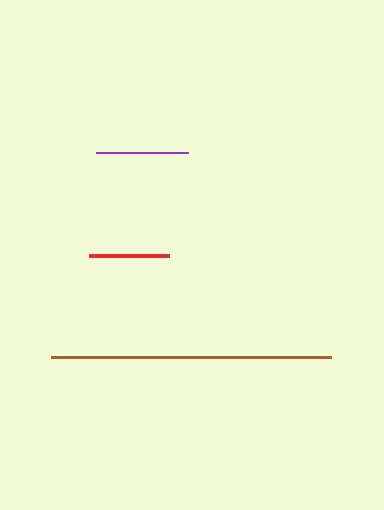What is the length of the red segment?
The red segment is approximately 80 pixels long.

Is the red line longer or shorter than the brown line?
The brown line is longer than the red line.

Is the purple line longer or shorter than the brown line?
The brown line is longer than the purple line.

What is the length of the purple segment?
The purple segment is approximately 93 pixels long.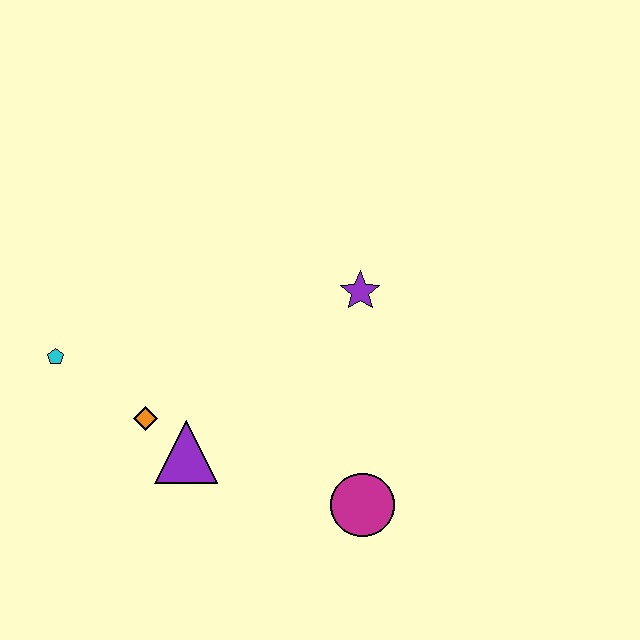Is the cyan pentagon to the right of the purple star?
No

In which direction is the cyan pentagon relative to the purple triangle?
The cyan pentagon is to the left of the purple triangle.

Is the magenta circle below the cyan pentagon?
Yes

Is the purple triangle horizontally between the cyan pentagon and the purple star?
Yes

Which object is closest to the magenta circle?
The purple triangle is closest to the magenta circle.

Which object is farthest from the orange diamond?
The purple star is farthest from the orange diamond.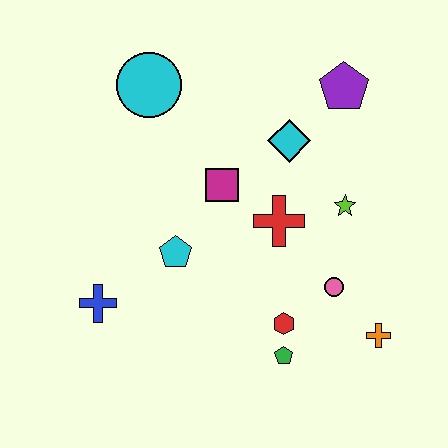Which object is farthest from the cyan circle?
The orange cross is farthest from the cyan circle.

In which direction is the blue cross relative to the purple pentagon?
The blue cross is to the left of the purple pentagon.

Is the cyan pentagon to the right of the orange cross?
No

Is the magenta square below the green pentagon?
No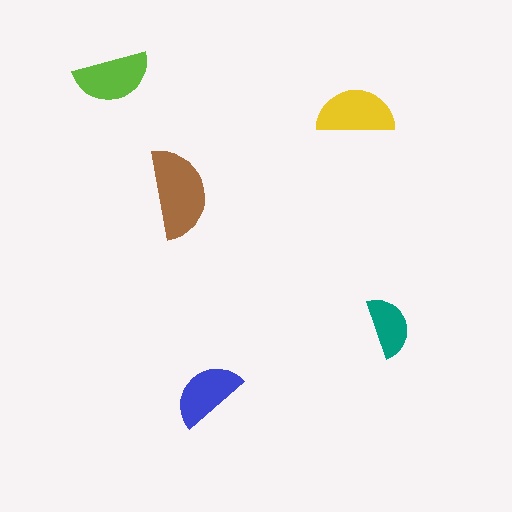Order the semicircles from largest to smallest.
the brown one, the yellow one, the lime one, the blue one, the teal one.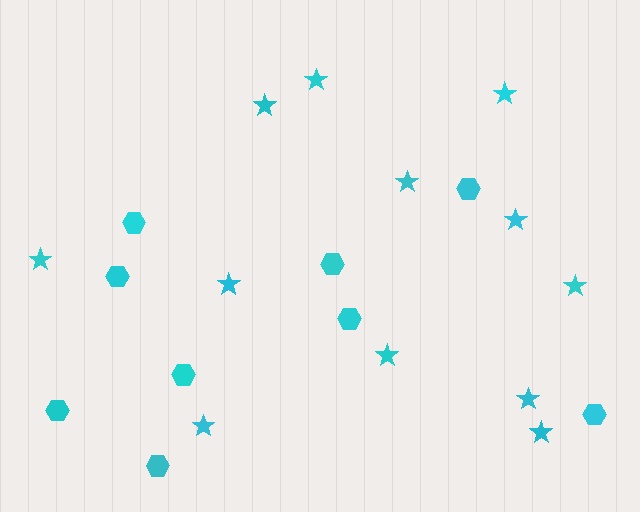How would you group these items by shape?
There are 2 groups: one group of hexagons (9) and one group of stars (12).